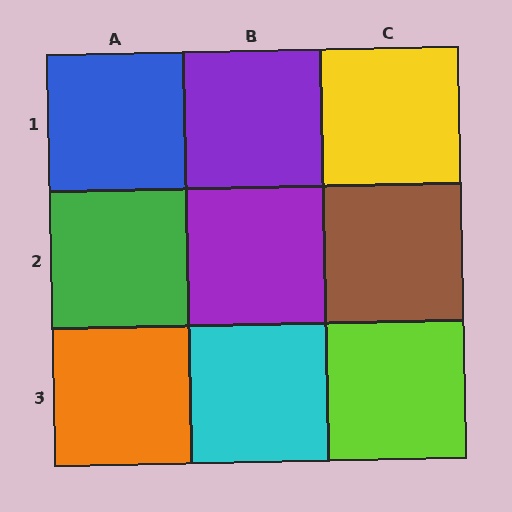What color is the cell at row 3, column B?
Cyan.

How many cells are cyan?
1 cell is cyan.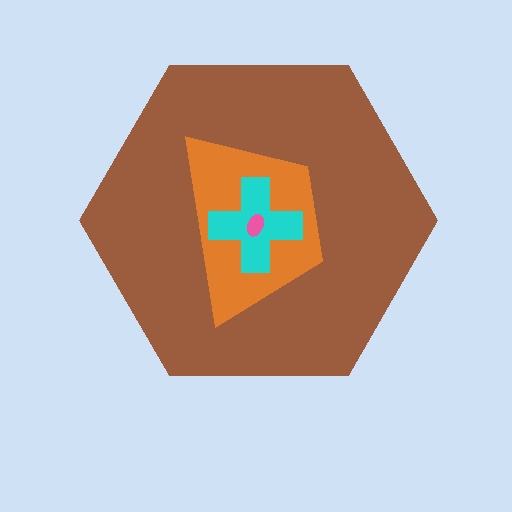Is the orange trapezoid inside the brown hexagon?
Yes.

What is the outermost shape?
The brown hexagon.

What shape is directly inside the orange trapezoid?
The cyan cross.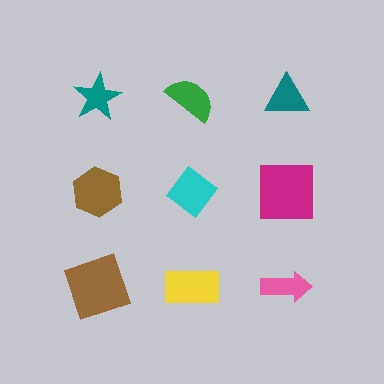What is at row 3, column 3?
A pink arrow.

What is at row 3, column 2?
A yellow rectangle.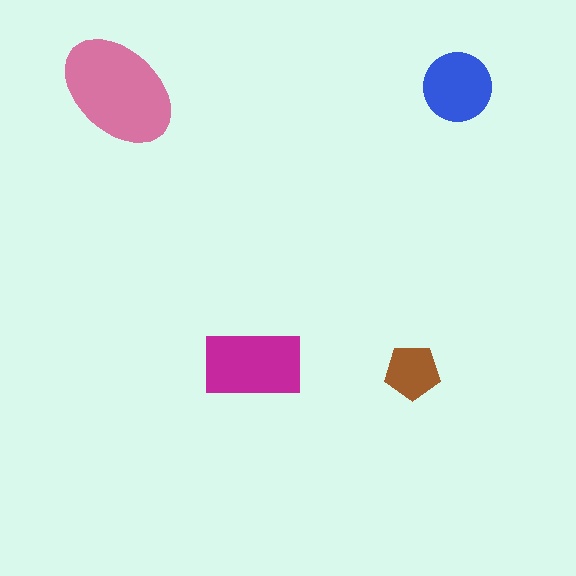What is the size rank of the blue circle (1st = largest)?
3rd.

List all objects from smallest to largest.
The brown pentagon, the blue circle, the magenta rectangle, the pink ellipse.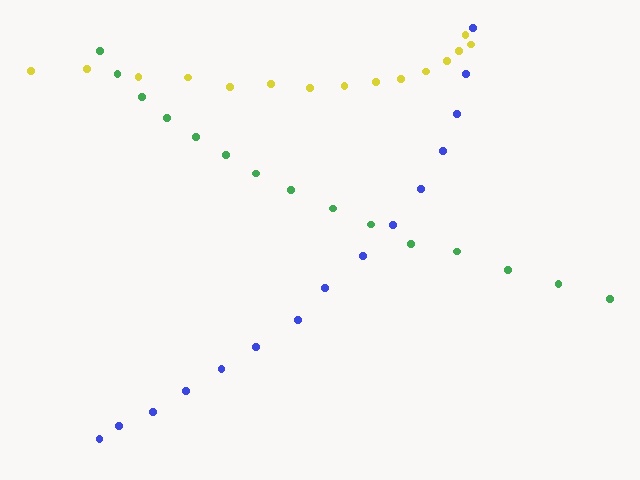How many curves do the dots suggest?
There are 3 distinct paths.